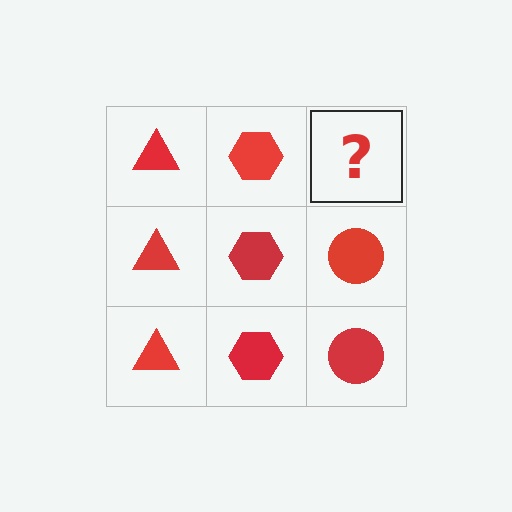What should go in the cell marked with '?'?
The missing cell should contain a red circle.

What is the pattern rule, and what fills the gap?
The rule is that each column has a consistent shape. The gap should be filled with a red circle.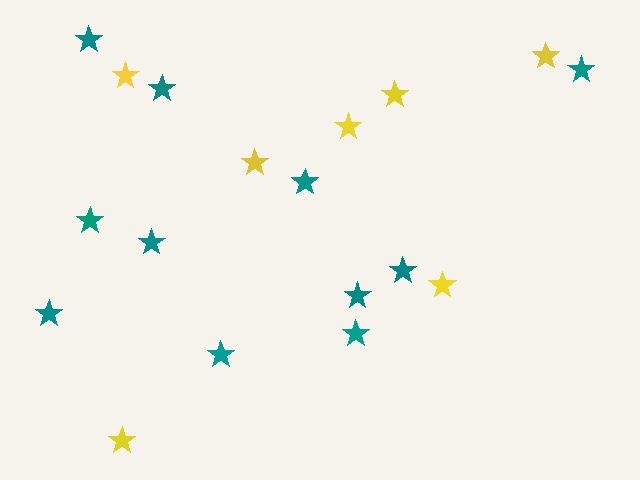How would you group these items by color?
There are 2 groups: one group of teal stars (11) and one group of yellow stars (7).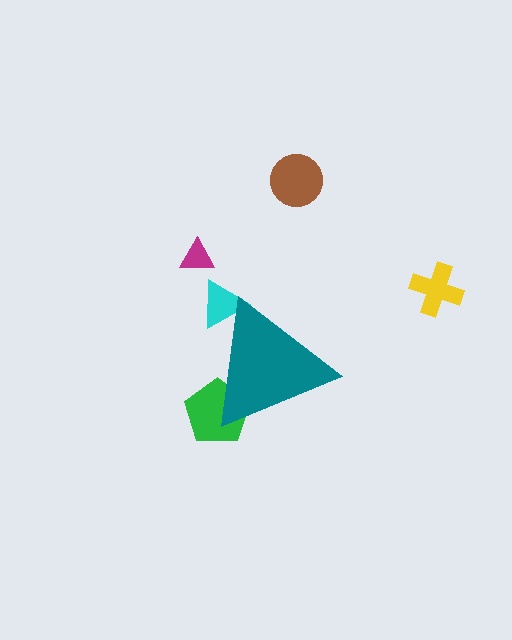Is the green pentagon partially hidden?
Yes, the green pentagon is partially hidden behind the teal triangle.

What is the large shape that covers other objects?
A teal triangle.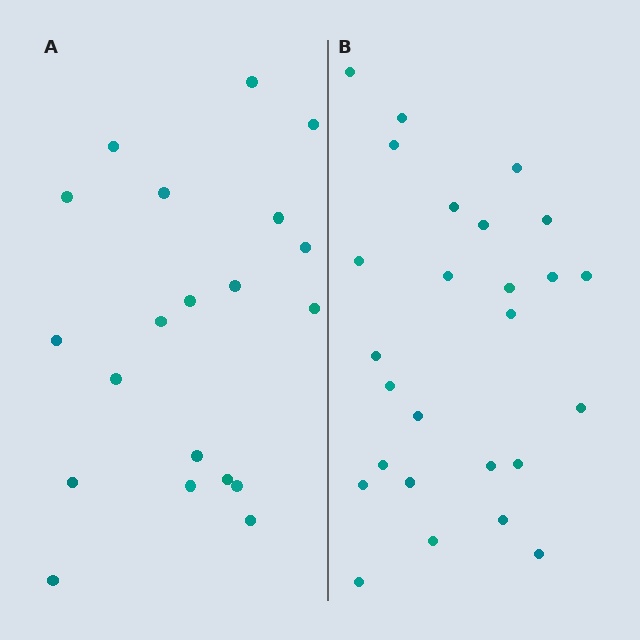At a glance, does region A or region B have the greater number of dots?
Region B (the right region) has more dots.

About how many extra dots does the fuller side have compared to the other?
Region B has about 6 more dots than region A.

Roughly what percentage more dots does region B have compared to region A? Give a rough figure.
About 30% more.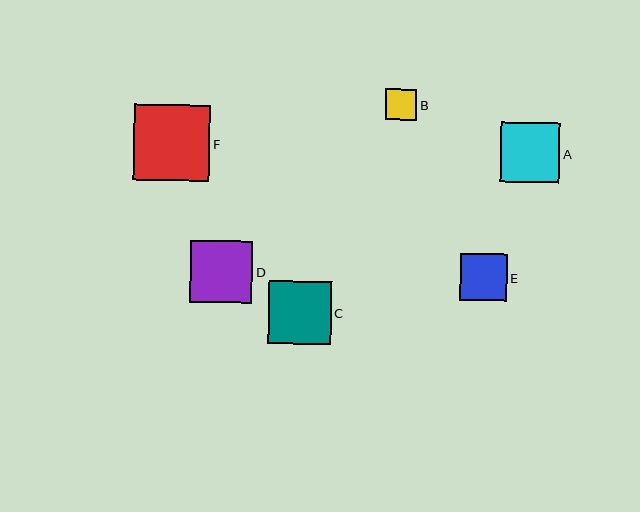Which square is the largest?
Square F is the largest with a size of approximately 76 pixels.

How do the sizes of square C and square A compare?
Square C and square A are approximately the same size.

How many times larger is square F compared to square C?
Square F is approximately 1.2 times the size of square C.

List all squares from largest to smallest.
From largest to smallest: F, C, D, A, E, B.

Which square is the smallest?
Square B is the smallest with a size of approximately 31 pixels.